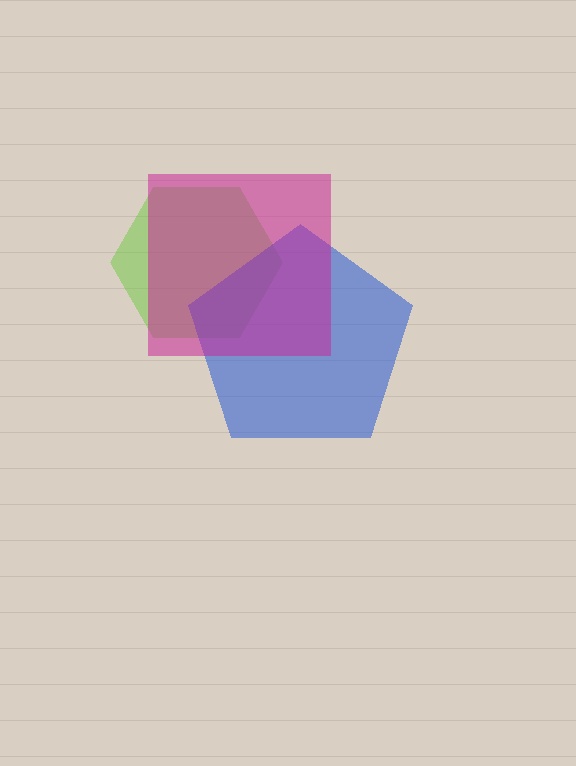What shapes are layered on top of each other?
The layered shapes are: a lime hexagon, a blue pentagon, a magenta square.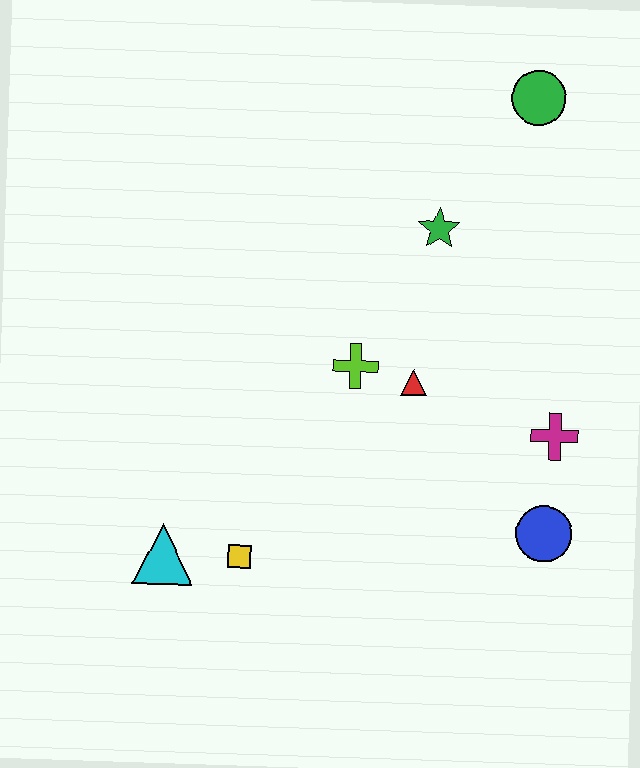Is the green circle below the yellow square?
No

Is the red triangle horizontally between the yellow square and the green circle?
Yes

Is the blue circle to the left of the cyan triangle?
No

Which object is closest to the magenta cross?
The blue circle is closest to the magenta cross.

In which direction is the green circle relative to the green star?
The green circle is above the green star.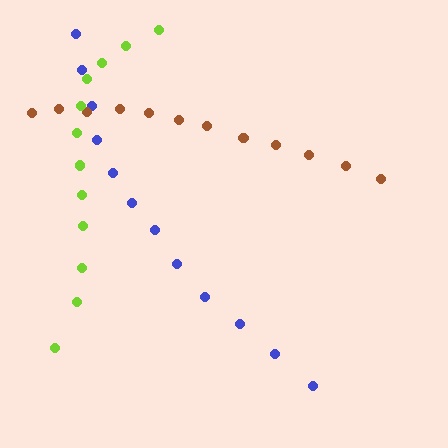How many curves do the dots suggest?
There are 3 distinct paths.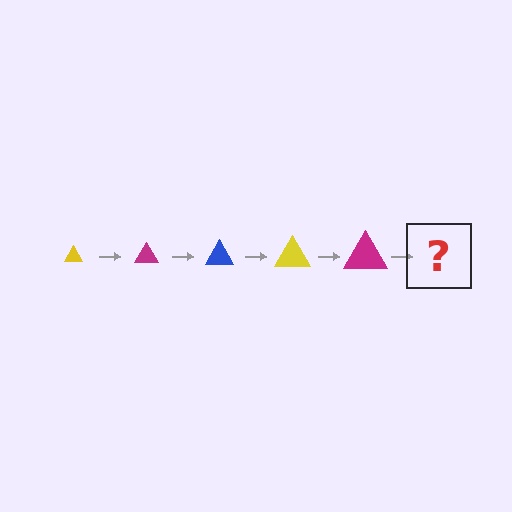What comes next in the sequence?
The next element should be a blue triangle, larger than the previous one.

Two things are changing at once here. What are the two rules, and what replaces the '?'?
The two rules are that the triangle grows larger each step and the color cycles through yellow, magenta, and blue. The '?' should be a blue triangle, larger than the previous one.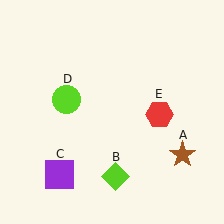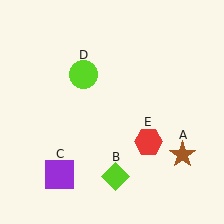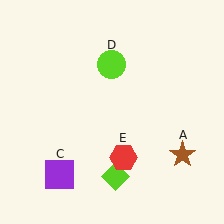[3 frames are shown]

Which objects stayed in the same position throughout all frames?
Brown star (object A) and lime diamond (object B) and purple square (object C) remained stationary.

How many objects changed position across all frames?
2 objects changed position: lime circle (object D), red hexagon (object E).